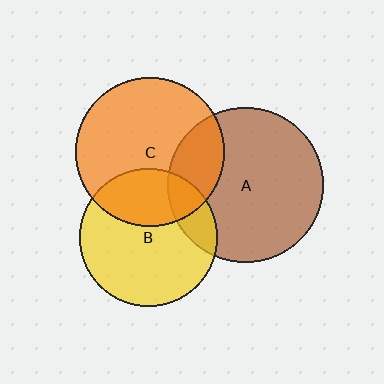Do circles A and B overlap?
Yes.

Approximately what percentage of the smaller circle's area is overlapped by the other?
Approximately 15%.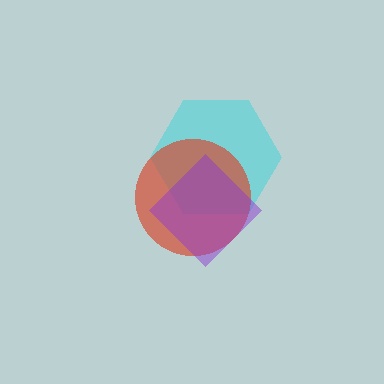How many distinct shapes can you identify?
There are 3 distinct shapes: a cyan hexagon, a red circle, a purple diamond.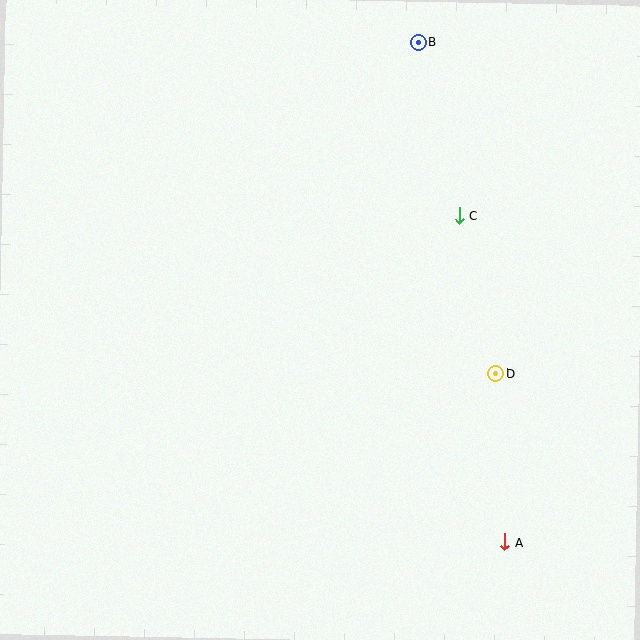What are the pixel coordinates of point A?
Point A is at (505, 542).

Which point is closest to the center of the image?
Point C at (459, 215) is closest to the center.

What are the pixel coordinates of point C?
Point C is at (459, 215).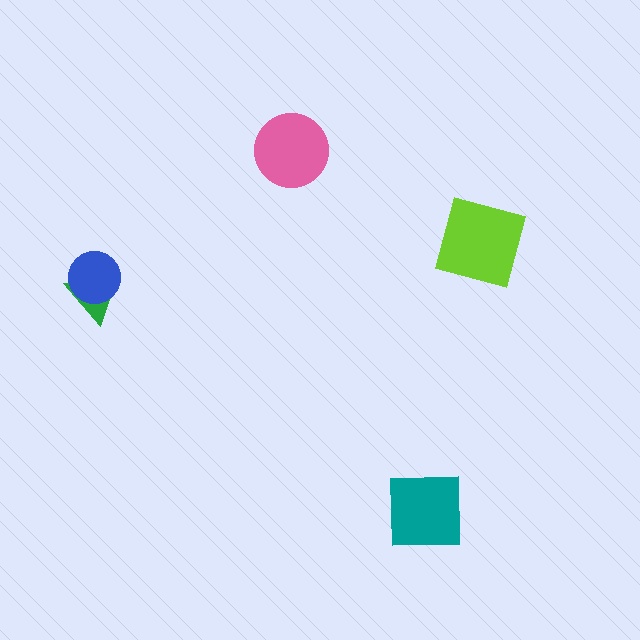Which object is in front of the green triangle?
The blue circle is in front of the green triangle.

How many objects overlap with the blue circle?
1 object overlaps with the blue circle.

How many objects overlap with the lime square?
0 objects overlap with the lime square.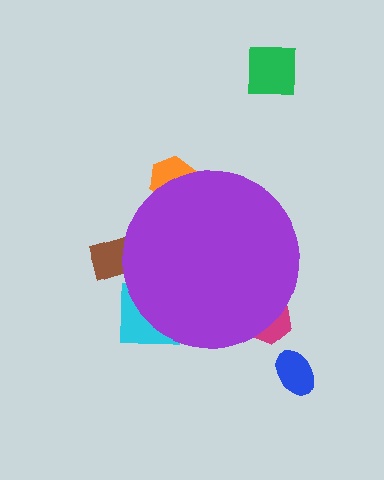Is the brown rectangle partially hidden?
Yes, the brown rectangle is partially hidden behind the purple circle.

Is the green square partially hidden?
No, the green square is fully visible.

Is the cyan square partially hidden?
Yes, the cyan square is partially hidden behind the purple circle.